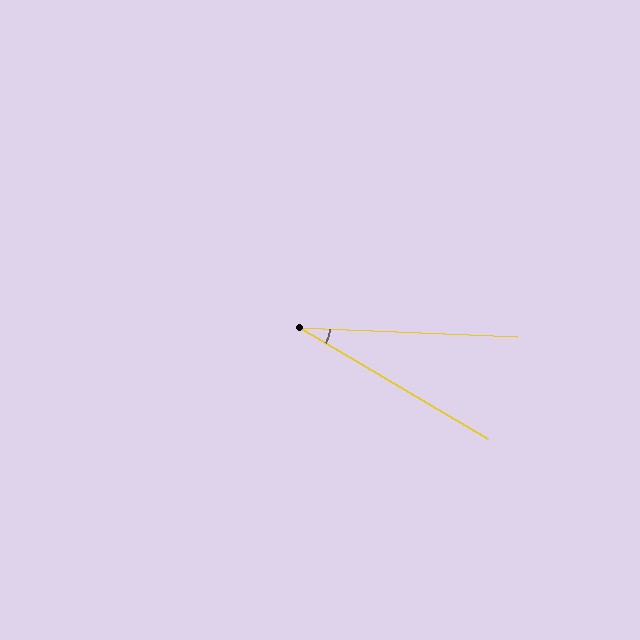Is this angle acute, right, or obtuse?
It is acute.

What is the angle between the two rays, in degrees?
Approximately 28 degrees.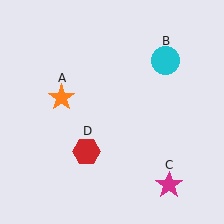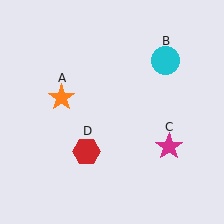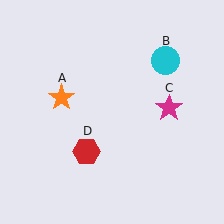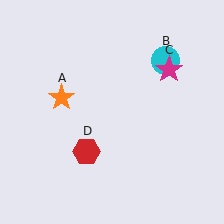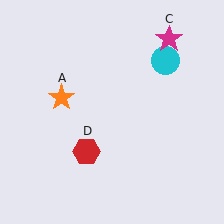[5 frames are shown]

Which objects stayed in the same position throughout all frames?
Orange star (object A) and cyan circle (object B) and red hexagon (object D) remained stationary.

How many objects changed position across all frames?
1 object changed position: magenta star (object C).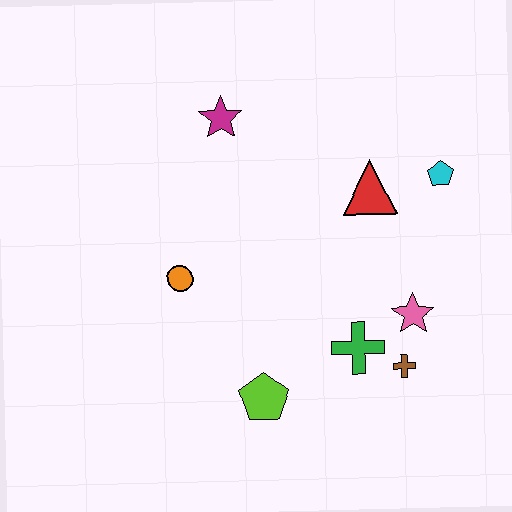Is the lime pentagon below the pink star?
Yes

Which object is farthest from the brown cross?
The magenta star is farthest from the brown cross.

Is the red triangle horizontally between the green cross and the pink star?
Yes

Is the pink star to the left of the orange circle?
No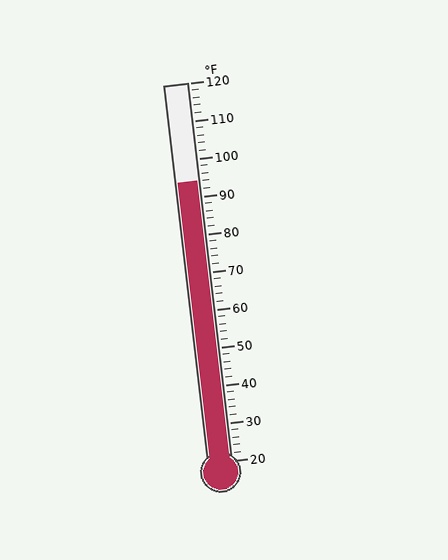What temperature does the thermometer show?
The thermometer shows approximately 94°F.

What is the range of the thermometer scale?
The thermometer scale ranges from 20°F to 120°F.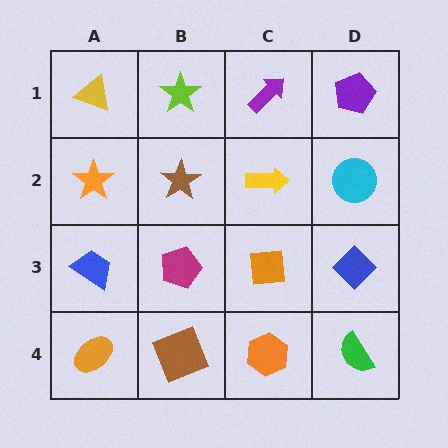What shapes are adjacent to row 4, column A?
A blue trapezoid (row 3, column A), a brown square (row 4, column B).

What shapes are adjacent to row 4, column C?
An orange square (row 3, column C), a brown square (row 4, column B), a green semicircle (row 4, column D).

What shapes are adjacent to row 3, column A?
An orange star (row 2, column A), an orange ellipse (row 4, column A), a magenta pentagon (row 3, column B).